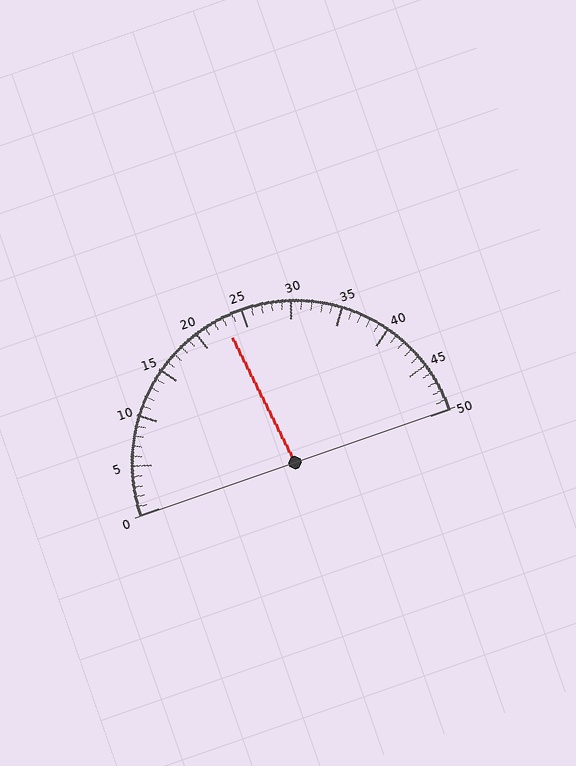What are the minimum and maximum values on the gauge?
The gauge ranges from 0 to 50.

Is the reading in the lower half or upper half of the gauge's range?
The reading is in the lower half of the range (0 to 50).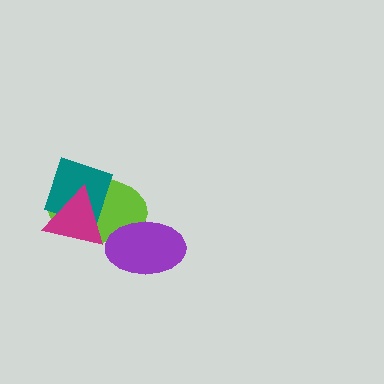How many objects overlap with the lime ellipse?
3 objects overlap with the lime ellipse.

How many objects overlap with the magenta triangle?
2 objects overlap with the magenta triangle.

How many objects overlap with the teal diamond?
2 objects overlap with the teal diamond.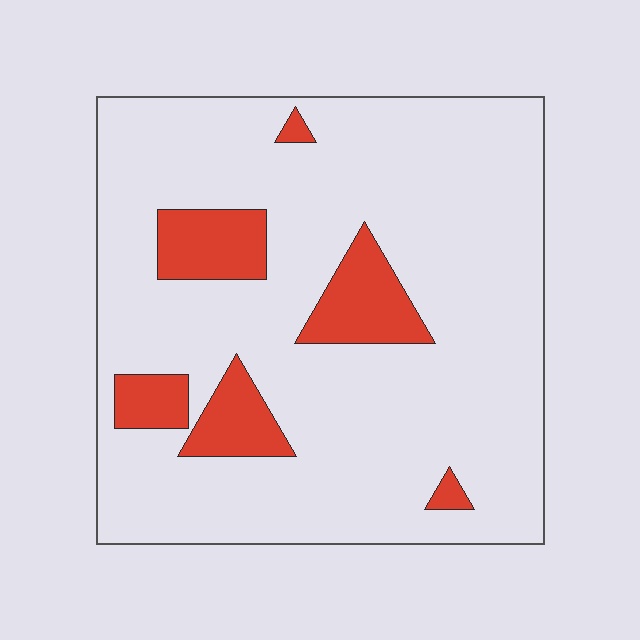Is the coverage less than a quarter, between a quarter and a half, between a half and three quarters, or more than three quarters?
Less than a quarter.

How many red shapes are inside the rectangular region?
6.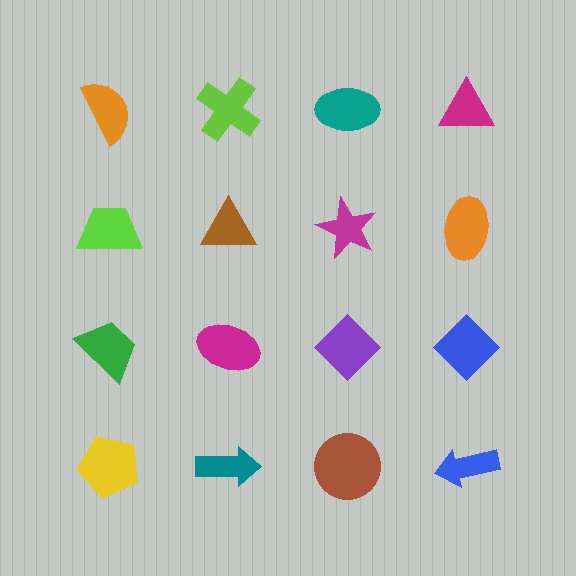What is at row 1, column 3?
A teal ellipse.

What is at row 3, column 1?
A green trapezoid.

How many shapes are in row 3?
4 shapes.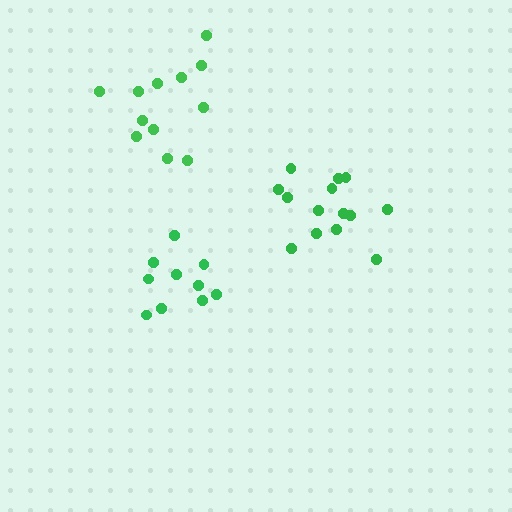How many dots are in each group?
Group 1: 10 dots, Group 2: 14 dots, Group 3: 12 dots (36 total).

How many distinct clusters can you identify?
There are 3 distinct clusters.